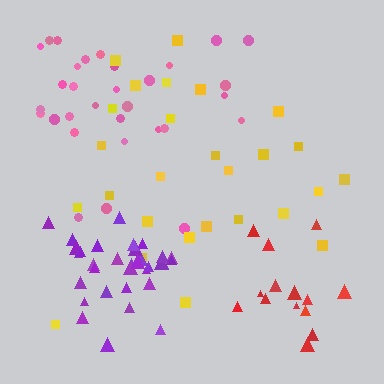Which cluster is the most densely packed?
Purple.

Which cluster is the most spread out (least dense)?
Yellow.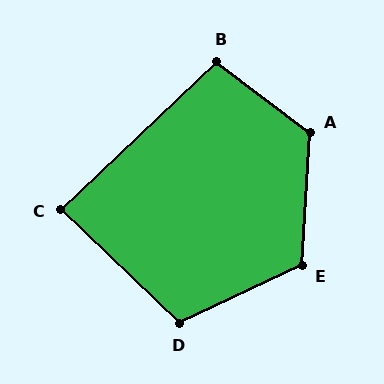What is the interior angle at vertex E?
Approximately 119 degrees (obtuse).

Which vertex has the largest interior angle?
A, at approximately 124 degrees.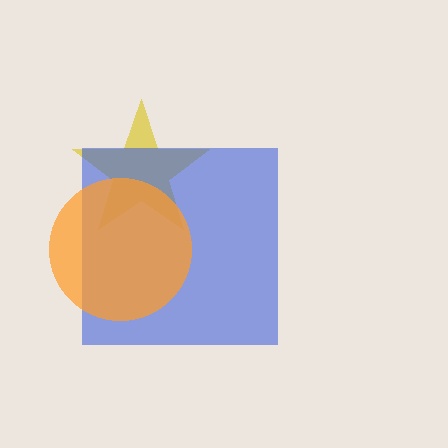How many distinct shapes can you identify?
There are 3 distinct shapes: a yellow star, a blue square, an orange circle.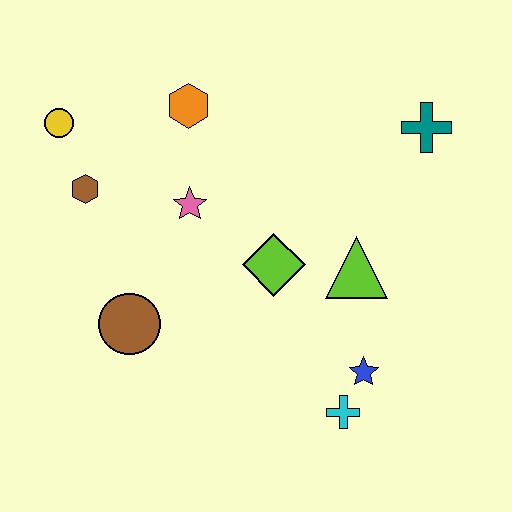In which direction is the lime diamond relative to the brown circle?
The lime diamond is to the right of the brown circle.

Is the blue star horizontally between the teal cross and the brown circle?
Yes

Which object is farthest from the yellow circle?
The cyan cross is farthest from the yellow circle.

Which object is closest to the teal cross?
The lime triangle is closest to the teal cross.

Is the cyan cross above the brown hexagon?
No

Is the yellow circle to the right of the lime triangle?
No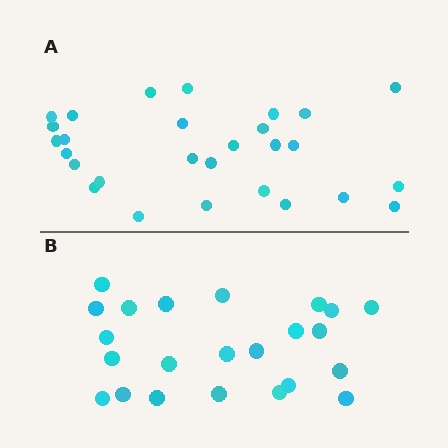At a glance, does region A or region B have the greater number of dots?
Region A (the top region) has more dots.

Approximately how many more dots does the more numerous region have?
Region A has about 5 more dots than region B.